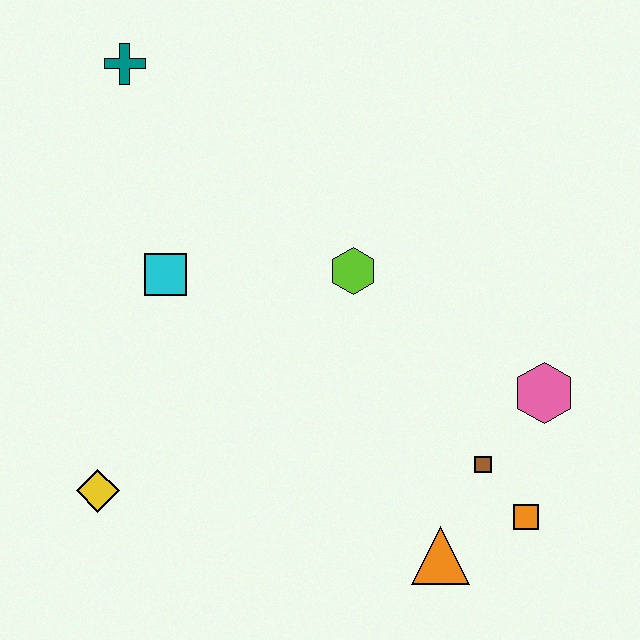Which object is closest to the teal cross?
The cyan square is closest to the teal cross.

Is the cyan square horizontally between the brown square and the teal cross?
Yes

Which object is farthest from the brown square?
The teal cross is farthest from the brown square.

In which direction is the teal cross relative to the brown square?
The teal cross is above the brown square.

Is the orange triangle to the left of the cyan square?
No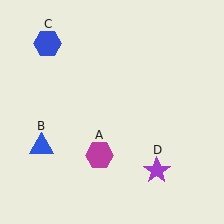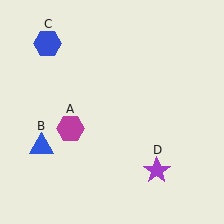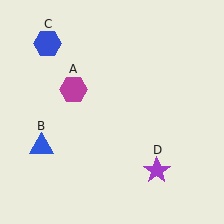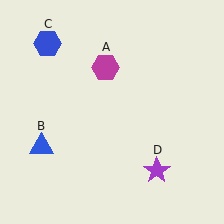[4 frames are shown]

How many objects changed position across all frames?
1 object changed position: magenta hexagon (object A).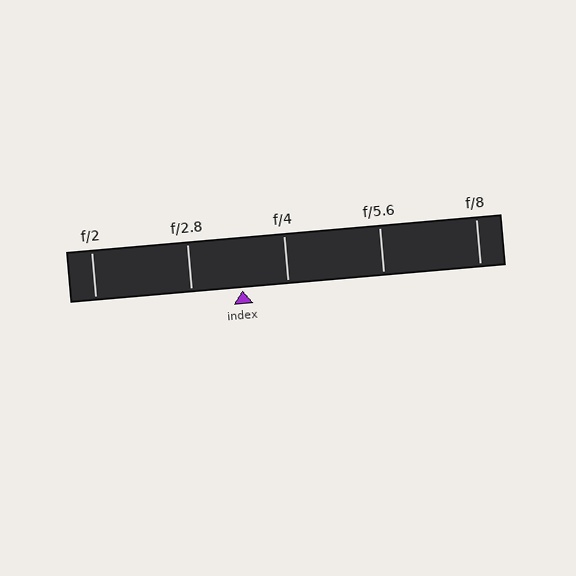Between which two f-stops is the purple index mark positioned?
The index mark is between f/2.8 and f/4.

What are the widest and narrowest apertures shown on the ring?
The widest aperture shown is f/2 and the narrowest is f/8.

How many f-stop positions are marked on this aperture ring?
There are 5 f-stop positions marked.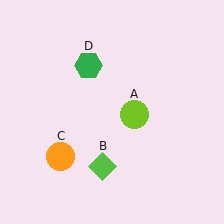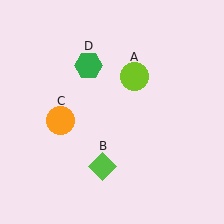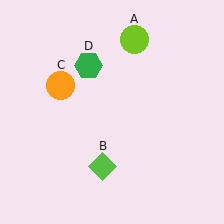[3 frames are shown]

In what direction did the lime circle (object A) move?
The lime circle (object A) moved up.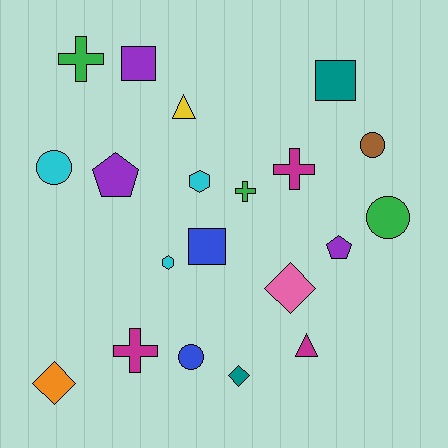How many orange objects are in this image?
There is 1 orange object.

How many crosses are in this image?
There are 4 crosses.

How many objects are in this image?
There are 20 objects.